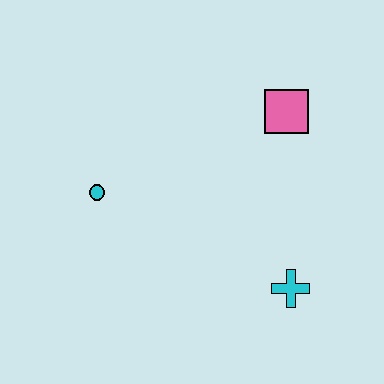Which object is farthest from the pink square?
The cyan circle is farthest from the pink square.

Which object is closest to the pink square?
The cyan cross is closest to the pink square.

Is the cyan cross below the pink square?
Yes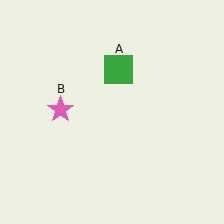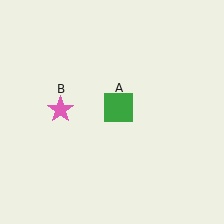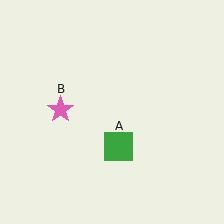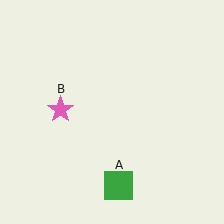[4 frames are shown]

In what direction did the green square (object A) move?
The green square (object A) moved down.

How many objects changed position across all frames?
1 object changed position: green square (object A).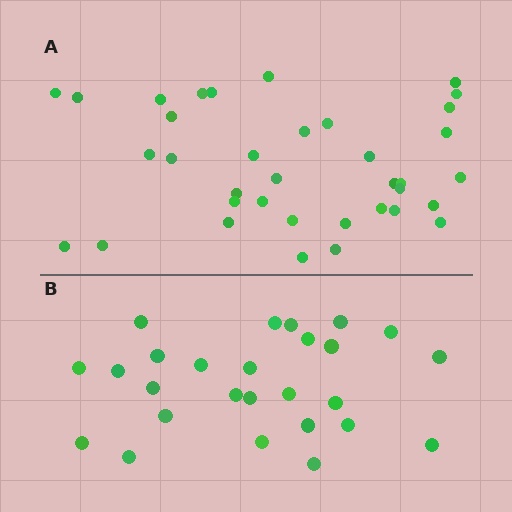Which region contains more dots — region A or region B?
Region A (the top region) has more dots.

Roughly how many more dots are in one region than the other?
Region A has roughly 10 or so more dots than region B.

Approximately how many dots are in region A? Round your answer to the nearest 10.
About 40 dots. (The exact count is 36, which rounds to 40.)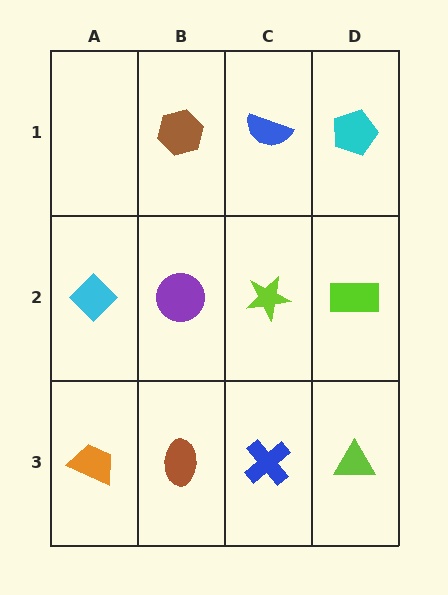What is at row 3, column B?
A brown ellipse.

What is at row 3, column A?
An orange trapezoid.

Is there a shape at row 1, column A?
No, that cell is empty.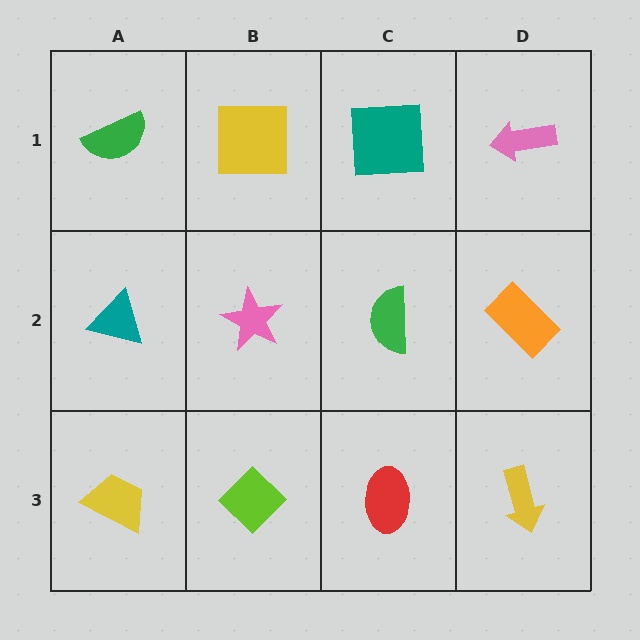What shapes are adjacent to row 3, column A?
A teal triangle (row 2, column A), a lime diamond (row 3, column B).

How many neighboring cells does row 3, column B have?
3.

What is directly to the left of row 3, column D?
A red ellipse.